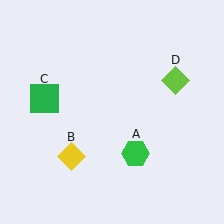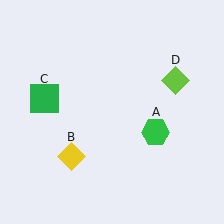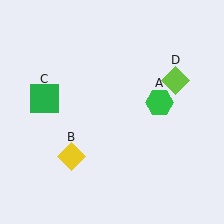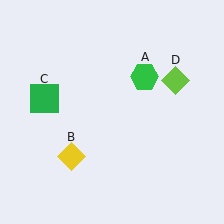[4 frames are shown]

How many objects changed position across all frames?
1 object changed position: green hexagon (object A).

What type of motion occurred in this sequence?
The green hexagon (object A) rotated counterclockwise around the center of the scene.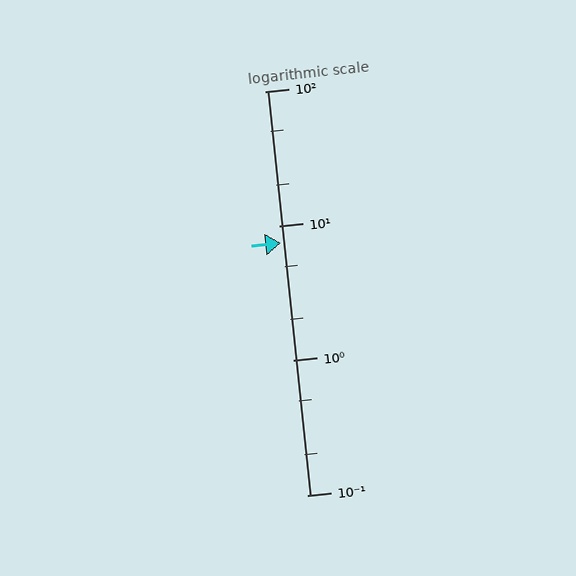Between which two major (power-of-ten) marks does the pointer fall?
The pointer is between 1 and 10.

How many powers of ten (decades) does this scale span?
The scale spans 3 decades, from 0.1 to 100.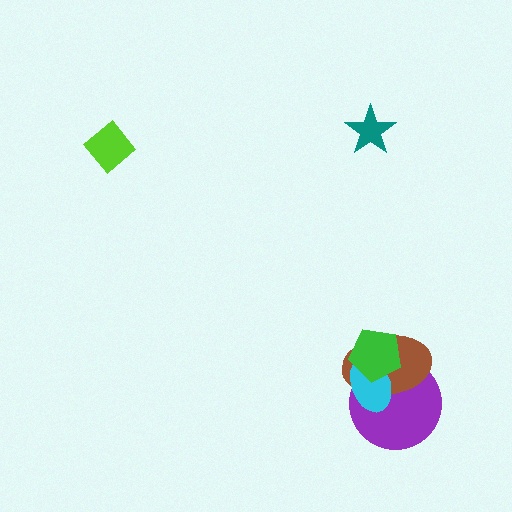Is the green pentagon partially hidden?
No, no other shape covers it.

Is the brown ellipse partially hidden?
Yes, it is partially covered by another shape.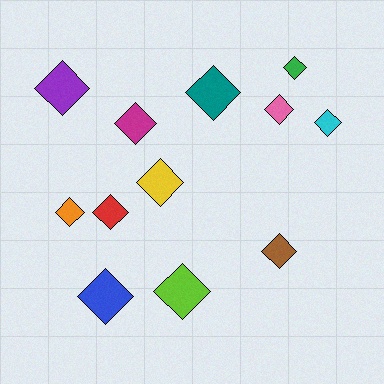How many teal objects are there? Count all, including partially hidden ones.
There is 1 teal object.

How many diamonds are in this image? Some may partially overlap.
There are 12 diamonds.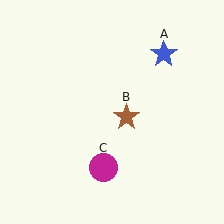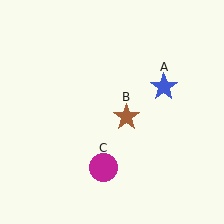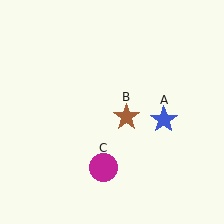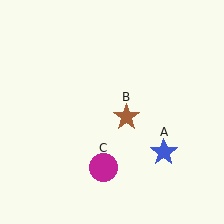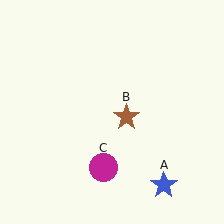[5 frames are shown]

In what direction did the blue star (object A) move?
The blue star (object A) moved down.